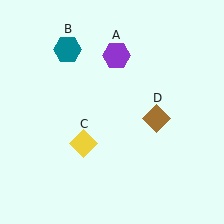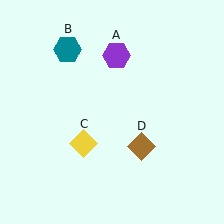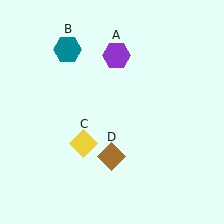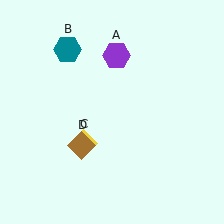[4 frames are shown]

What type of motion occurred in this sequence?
The brown diamond (object D) rotated clockwise around the center of the scene.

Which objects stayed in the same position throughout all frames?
Purple hexagon (object A) and teal hexagon (object B) and yellow diamond (object C) remained stationary.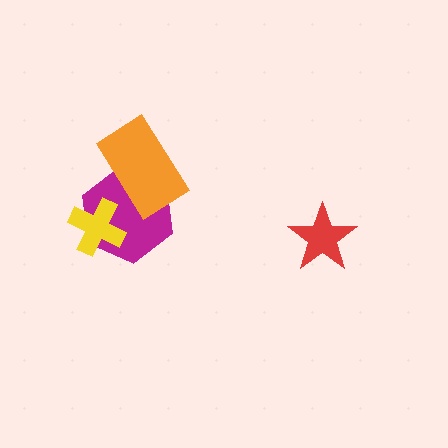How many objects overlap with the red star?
0 objects overlap with the red star.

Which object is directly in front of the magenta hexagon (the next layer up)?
The yellow cross is directly in front of the magenta hexagon.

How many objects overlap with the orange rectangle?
1 object overlaps with the orange rectangle.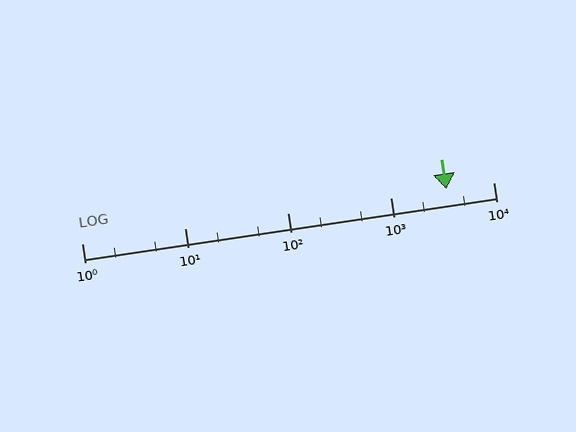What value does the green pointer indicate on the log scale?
The pointer indicates approximately 3500.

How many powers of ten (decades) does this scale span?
The scale spans 4 decades, from 1 to 10000.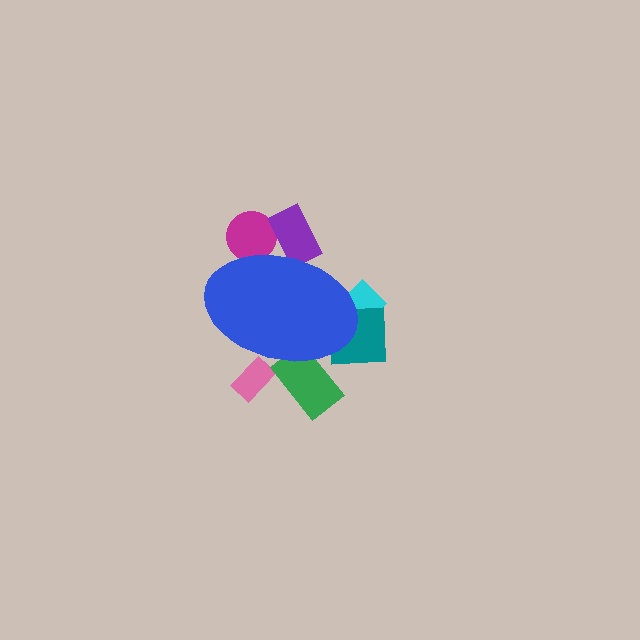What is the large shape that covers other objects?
A blue ellipse.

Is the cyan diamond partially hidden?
Yes, the cyan diamond is partially hidden behind the blue ellipse.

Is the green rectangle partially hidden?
Yes, the green rectangle is partially hidden behind the blue ellipse.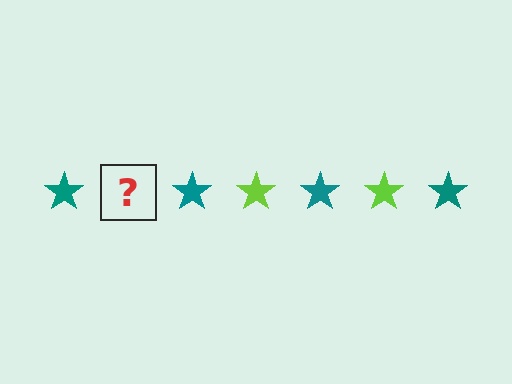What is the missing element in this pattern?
The missing element is a lime star.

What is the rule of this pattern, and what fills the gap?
The rule is that the pattern cycles through teal, lime stars. The gap should be filled with a lime star.